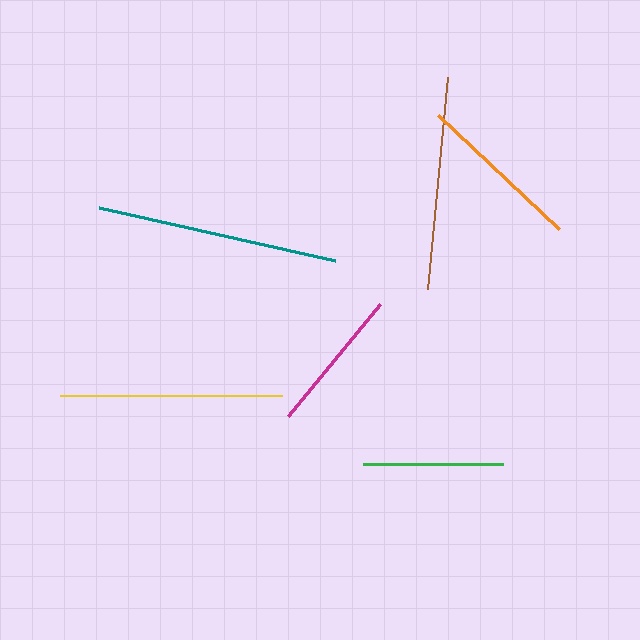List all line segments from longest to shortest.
From longest to shortest: teal, yellow, brown, orange, magenta, green.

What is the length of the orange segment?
The orange segment is approximately 166 pixels long.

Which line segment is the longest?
The teal line is the longest at approximately 243 pixels.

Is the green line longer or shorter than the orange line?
The orange line is longer than the green line.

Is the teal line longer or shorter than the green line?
The teal line is longer than the green line.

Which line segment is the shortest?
The green line is the shortest at approximately 140 pixels.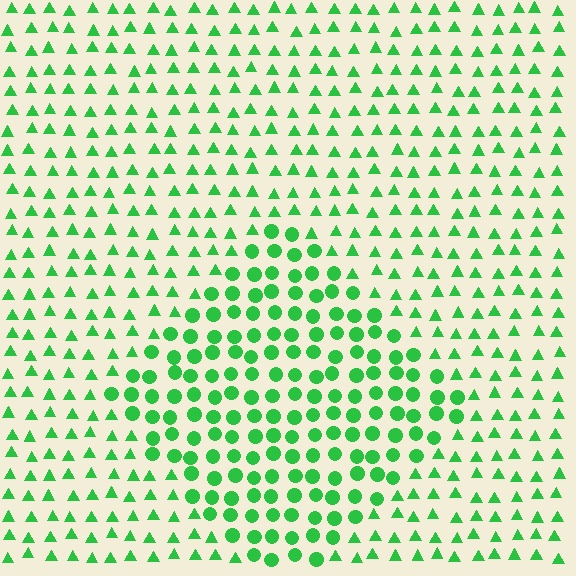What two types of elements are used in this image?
The image uses circles inside the diamond region and triangles outside it.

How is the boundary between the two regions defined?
The boundary is defined by a change in element shape: circles inside vs. triangles outside. All elements share the same color and spacing.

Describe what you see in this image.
The image is filled with small green elements arranged in a uniform grid. A diamond-shaped region contains circles, while the surrounding area contains triangles. The boundary is defined purely by the change in element shape.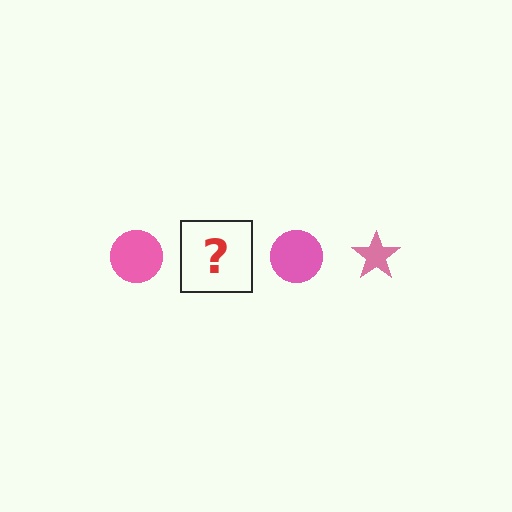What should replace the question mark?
The question mark should be replaced with a pink star.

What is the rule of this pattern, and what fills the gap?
The rule is that the pattern cycles through circle, star shapes in pink. The gap should be filled with a pink star.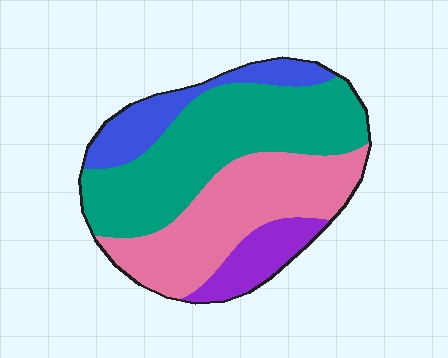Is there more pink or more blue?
Pink.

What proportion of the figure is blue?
Blue covers 14% of the figure.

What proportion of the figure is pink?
Pink covers about 35% of the figure.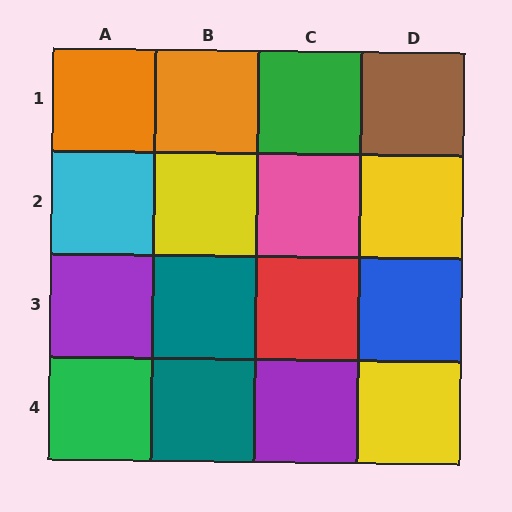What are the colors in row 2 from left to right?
Cyan, yellow, pink, yellow.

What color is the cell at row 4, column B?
Teal.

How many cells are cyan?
1 cell is cyan.